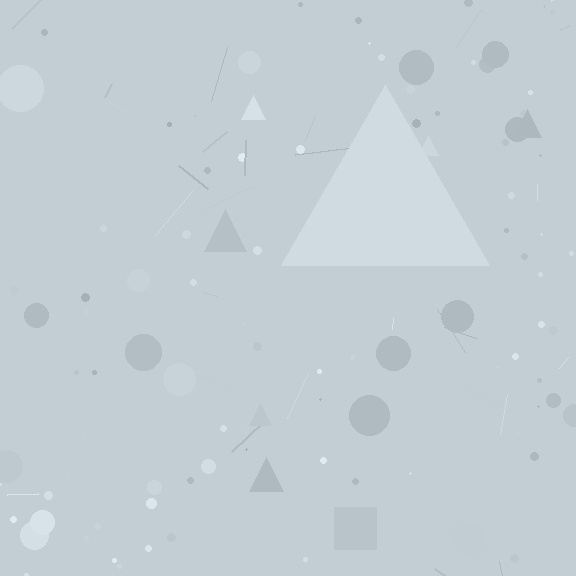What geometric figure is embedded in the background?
A triangle is embedded in the background.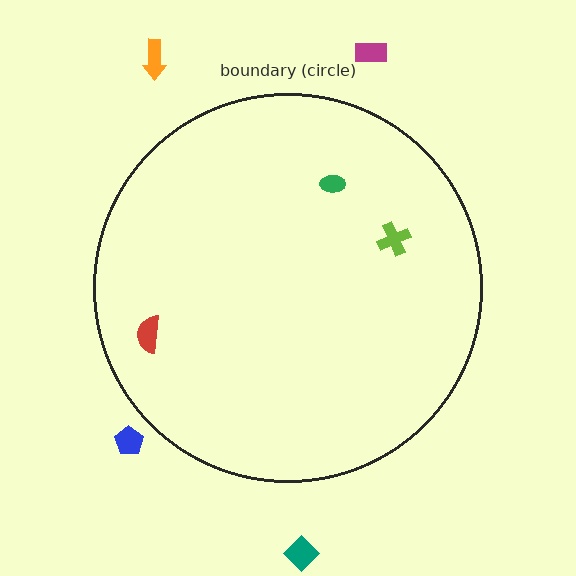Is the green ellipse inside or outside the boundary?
Inside.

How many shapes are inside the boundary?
3 inside, 4 outside.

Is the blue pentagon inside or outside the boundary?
Outside.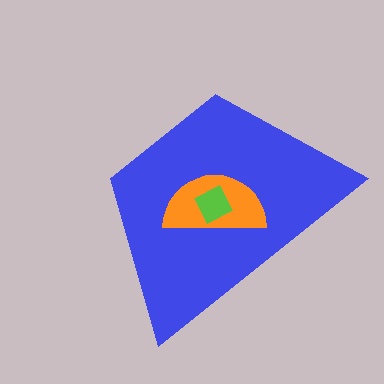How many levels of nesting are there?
3.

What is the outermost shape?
The blue trapezoid.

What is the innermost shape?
The lime diamond.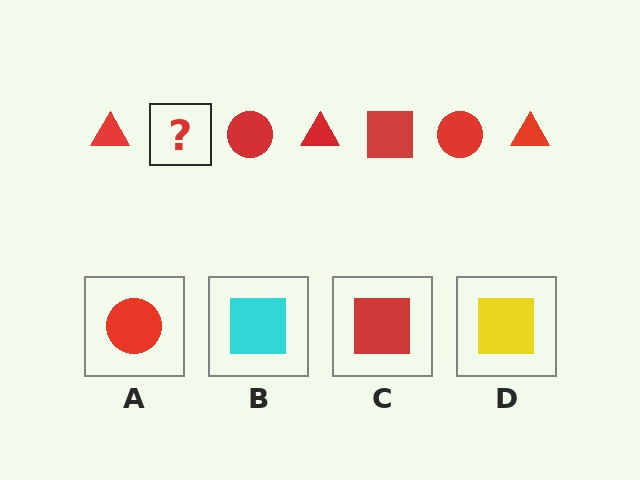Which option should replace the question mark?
Option C.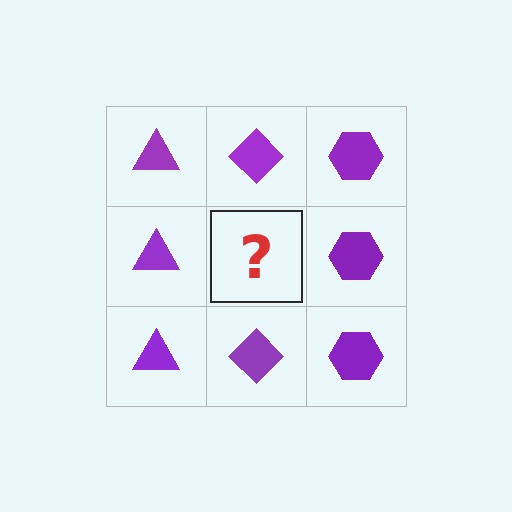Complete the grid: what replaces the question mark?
The question mark should be replaced with a purple diamond.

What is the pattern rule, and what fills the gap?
The rule is that each column has a consistent shape. The gap should be filled with a purple diamond.